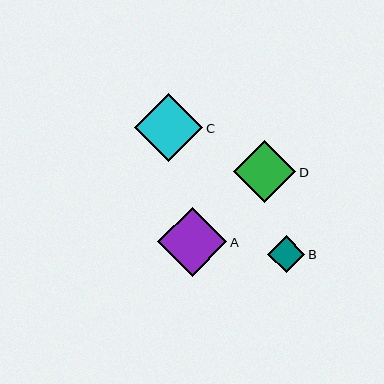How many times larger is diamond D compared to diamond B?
Diamond D is approximately 1.7 times the size of diamond B.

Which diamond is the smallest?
Diamond B is the smallest with a size of approximately 37 pixels.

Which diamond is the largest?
Diamond A is the largest with a size of approximately 69 pixels.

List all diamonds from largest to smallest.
From largest to smallest: A, C, D, B.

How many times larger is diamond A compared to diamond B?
Diamond A is approximately 1.9 times the size of diamond B.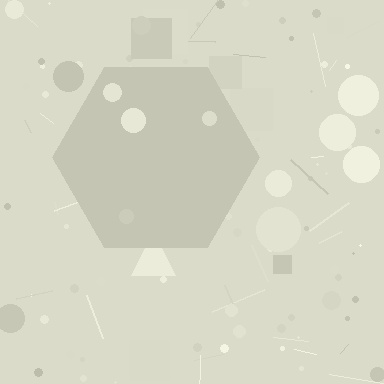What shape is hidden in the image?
A hexagon is hidden in the image.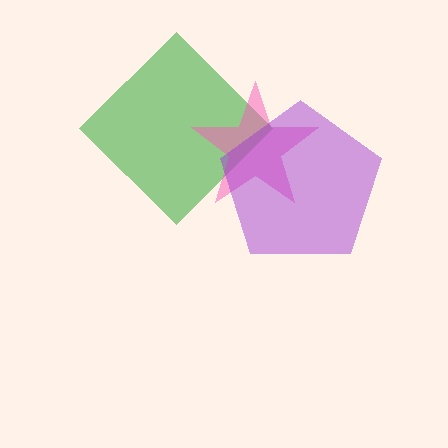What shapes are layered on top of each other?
The layered shapes are: a green diamond, a pink star, a purple pentagon.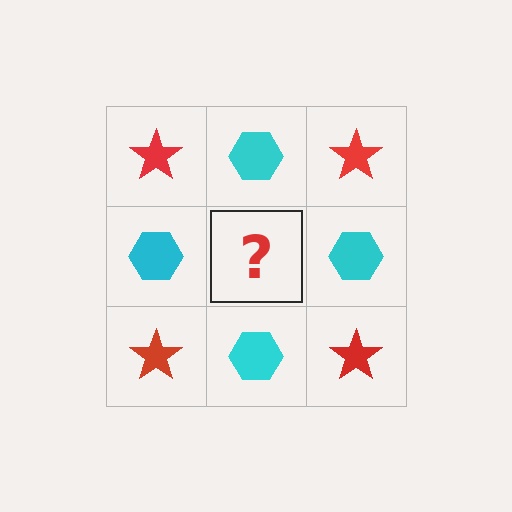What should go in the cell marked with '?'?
The missing cell should contain a red star.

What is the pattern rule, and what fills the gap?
The rule is that it alternates red star and cyan hexagon in a checkerboard pattern. The gap should be filled with a red star.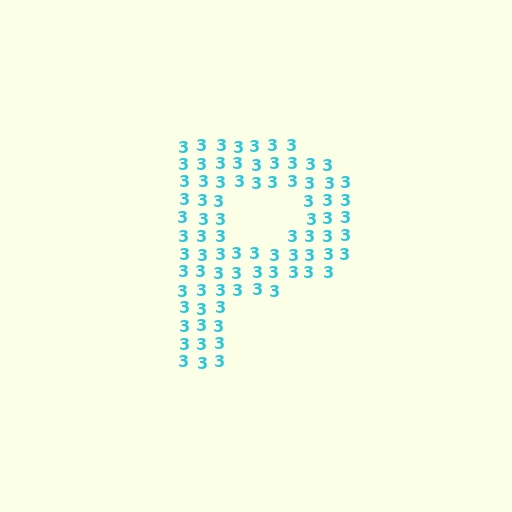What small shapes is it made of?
It is made of small digit 3's.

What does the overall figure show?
The overall figure shows the letter P.